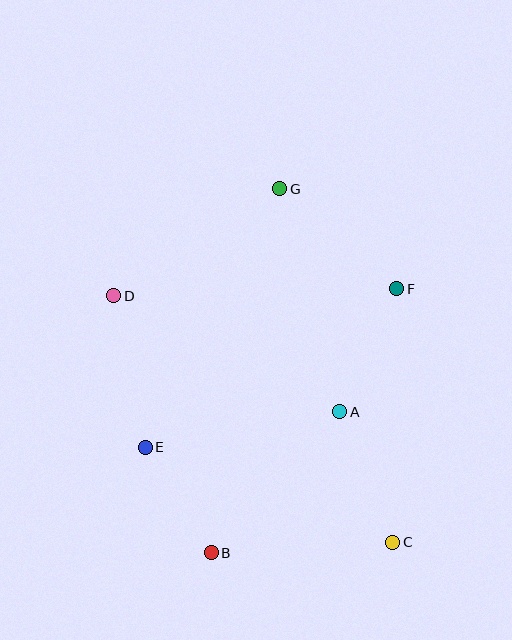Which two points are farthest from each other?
Points C and D are farthest from each other.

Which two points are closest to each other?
Points B and E are closest to each other.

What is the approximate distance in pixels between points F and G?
The distance between F and G is approximately 154 pixels.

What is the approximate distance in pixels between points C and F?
The distance between C and F is approximately 253 pixels.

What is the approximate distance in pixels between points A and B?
The distance between A and B is approximately 191 pixels.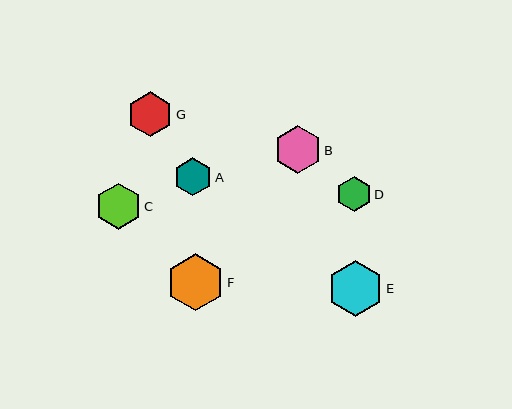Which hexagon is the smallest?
Hexagon D is the smallest with a size of approximately 35 pixels.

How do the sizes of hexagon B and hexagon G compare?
Hexagon B and hexagon G are approximately the same size.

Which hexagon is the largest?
Hexagon F is the largest with a size of approximately 57 pixels.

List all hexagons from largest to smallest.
From largest to smallest: F, E, B, C, G, A, D.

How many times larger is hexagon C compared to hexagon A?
Hexagon C is approximately 1.2 times the size of hexagon A.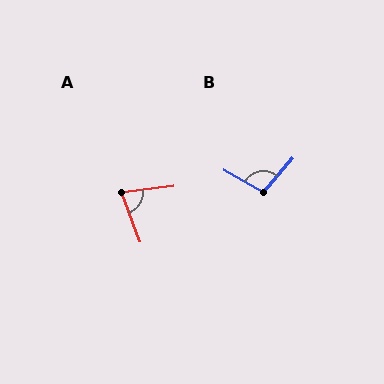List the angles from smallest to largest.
A (77°), B (101°).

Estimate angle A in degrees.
Approximately 77 degrees.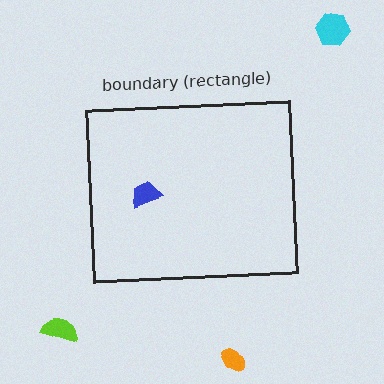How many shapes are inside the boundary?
1 inside, 3 outside.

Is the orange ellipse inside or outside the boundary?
Outside.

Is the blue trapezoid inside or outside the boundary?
Inside.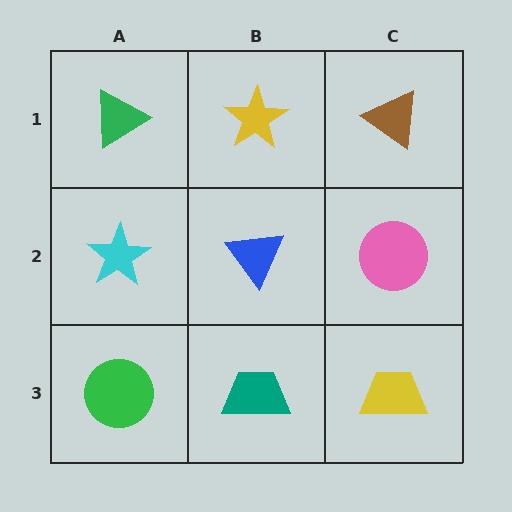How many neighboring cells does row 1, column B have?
3.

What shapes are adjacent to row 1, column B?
A blue triangle (row 2, column B), a green triangle (row 1, column A), a brown triangle (row 1, column C).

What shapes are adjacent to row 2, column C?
A brown triangle (row 1, column C), a yellow trapezoid (row 3, column C), a blue triangle (row 2, column B).